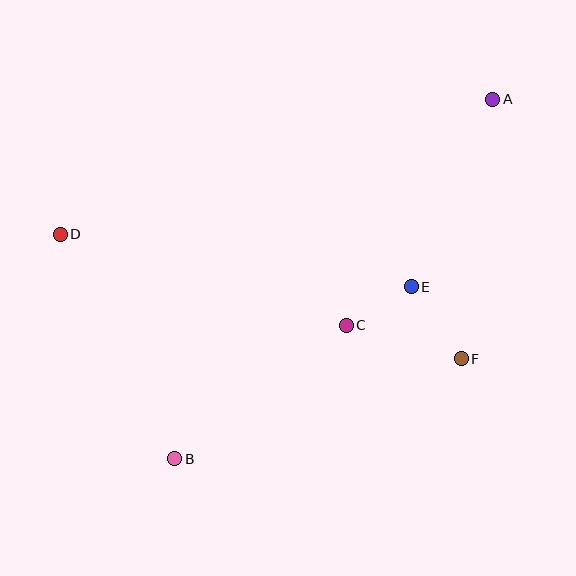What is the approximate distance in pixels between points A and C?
The distance between A and C is approximately 269 pixels.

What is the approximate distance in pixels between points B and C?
The distance between B and C is approximately 217 pixels.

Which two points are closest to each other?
Points C and E are closest to each other.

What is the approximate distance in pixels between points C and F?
The distance between C and F is approximately 120 pixels.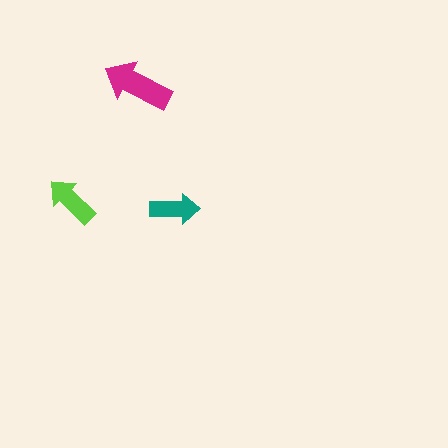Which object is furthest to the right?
The teal arrow is rightmost.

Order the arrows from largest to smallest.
the magenta one, the lime one, the teal one.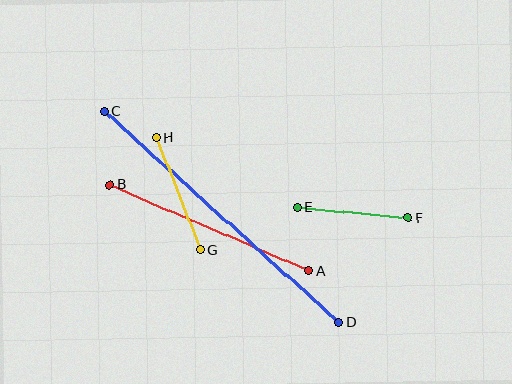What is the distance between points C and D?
The distance is approximately 316 pixels.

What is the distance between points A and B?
The distance is approximately 217 pixels.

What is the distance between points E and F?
The distance is approximately 111 pixels.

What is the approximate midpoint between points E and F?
The midpoint is at approximately (353, 213) pixels.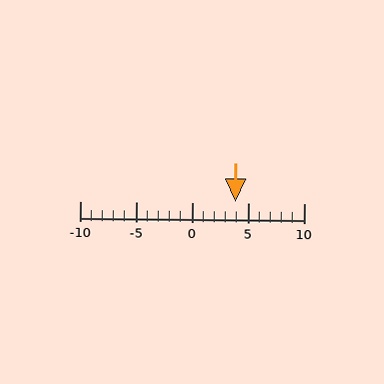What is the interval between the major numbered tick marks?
The major tick marks are spaced 5 units apart.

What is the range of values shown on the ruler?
The ruler shows values from -10 to 10.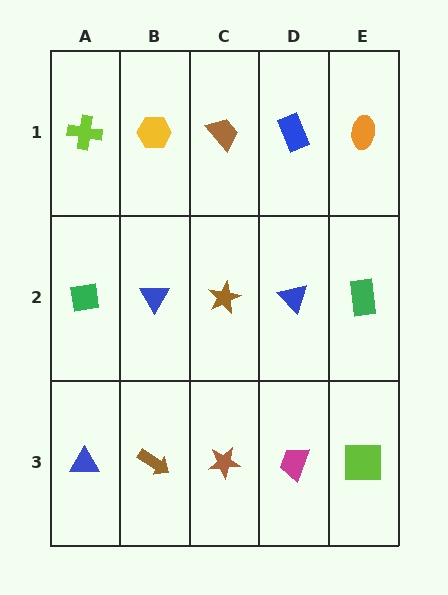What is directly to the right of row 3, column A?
A brown arrow.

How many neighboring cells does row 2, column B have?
4.